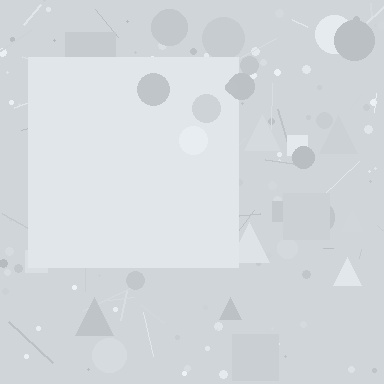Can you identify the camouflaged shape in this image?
The camouflaged shape is a square.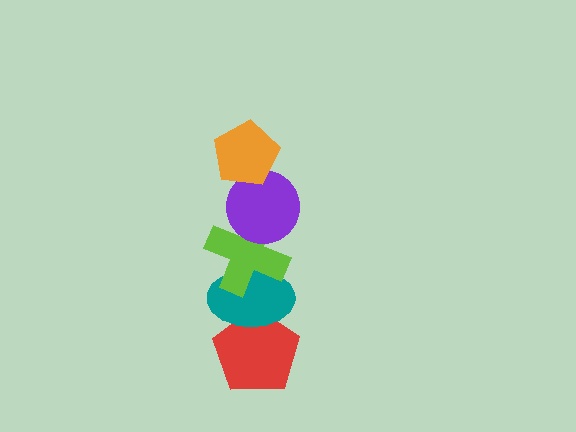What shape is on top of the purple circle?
The orange pentagon is on top of the purple circle.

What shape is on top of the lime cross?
The purple circle is on top of the lime cross.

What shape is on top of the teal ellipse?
The lime cross is on top of the teal ellipse.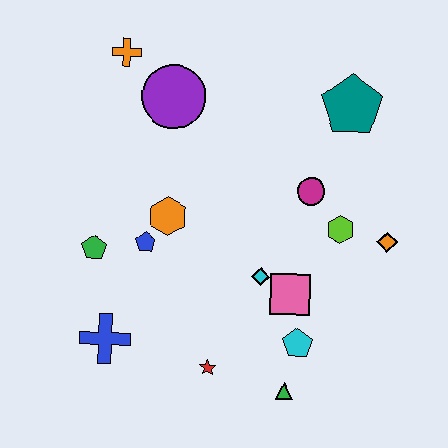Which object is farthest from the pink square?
The orange cross is farthest from the pink square.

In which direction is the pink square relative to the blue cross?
The pink square is to the right of the blue cross.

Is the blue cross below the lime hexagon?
Yes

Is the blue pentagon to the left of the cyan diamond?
Yes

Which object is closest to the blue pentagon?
The orange hexagon is closest to the blue pentagon.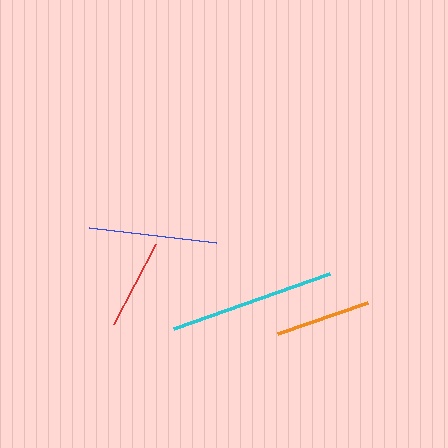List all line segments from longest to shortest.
From longest to shortest: cyan, blue, orange, red.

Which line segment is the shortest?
The red line is the shortest at approximately 89 pixels.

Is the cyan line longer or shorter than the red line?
The cyan line is longer than the red line.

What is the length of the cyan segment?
The cyan segment is approximately 166 pixels long.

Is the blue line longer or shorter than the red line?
The blue line is longer than the red line.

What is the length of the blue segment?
The blue segment is approximately 128 pixels long.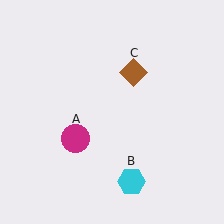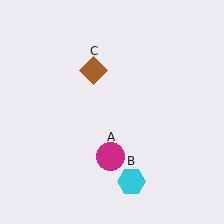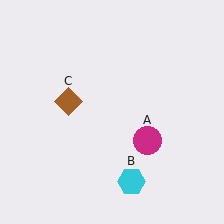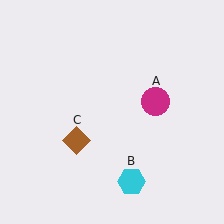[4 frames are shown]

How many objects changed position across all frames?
2 objects changed position: magenta circle (object A), brown diamond (object C).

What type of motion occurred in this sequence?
The magenta circle (object A), brown diamond (object C) rotated counterclockwise around the center of the scene.